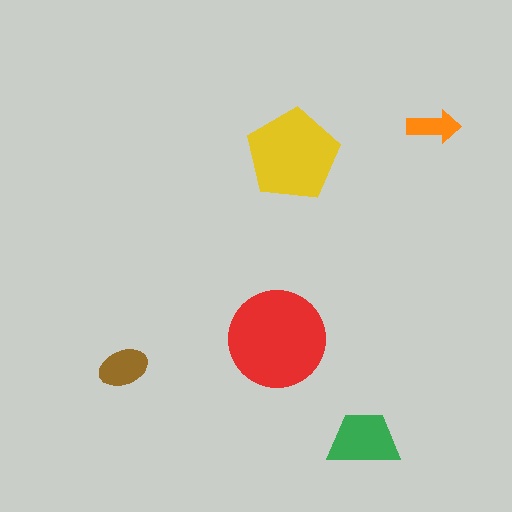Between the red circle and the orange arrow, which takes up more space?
The red circle.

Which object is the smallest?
The orange arrow.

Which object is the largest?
The red circle.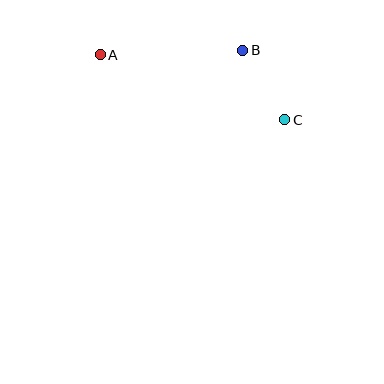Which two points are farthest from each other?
Points A and C are farthest from each other.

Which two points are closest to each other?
Points B and C are closest to each other.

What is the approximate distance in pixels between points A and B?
The distance between A and B is approximately 143 pixels.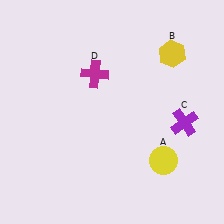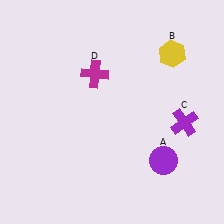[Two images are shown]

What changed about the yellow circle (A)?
In Image 1, A is yellow. In Image 2, it changed to purple.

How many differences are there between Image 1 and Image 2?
There is 1 difference between the two images.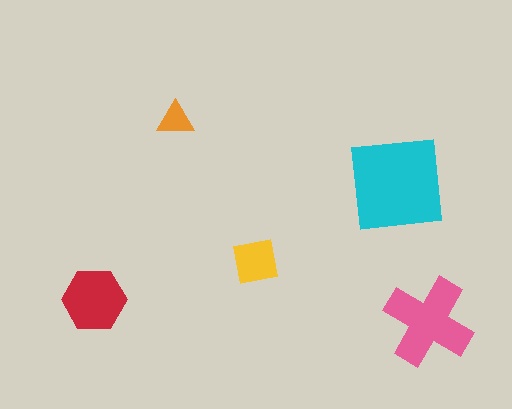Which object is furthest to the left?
The red hexagon is leftmost.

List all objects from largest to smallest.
The cyan square, the pink cross, the red hexagon, the yellow square, the orange triangle.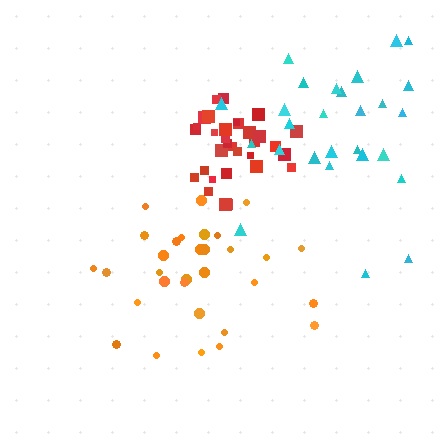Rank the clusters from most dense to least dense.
red, orange, cyan.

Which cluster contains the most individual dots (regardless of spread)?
Red (33).